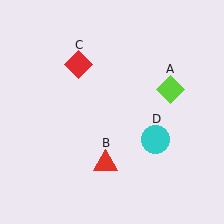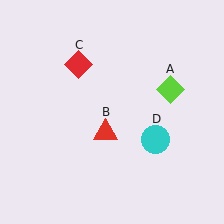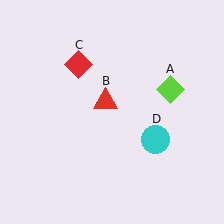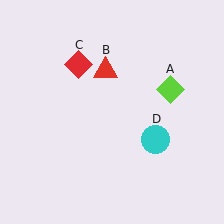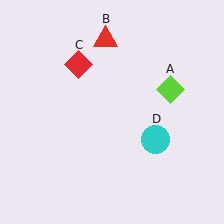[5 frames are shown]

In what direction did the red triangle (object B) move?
The red triangle (object B) moved up.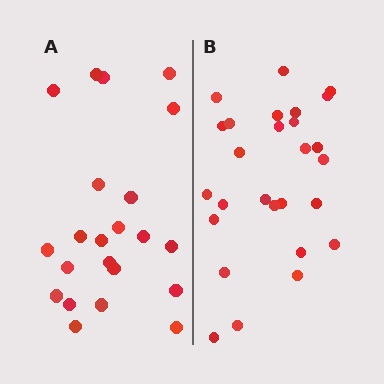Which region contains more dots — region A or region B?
Region B (the right region) has more dots.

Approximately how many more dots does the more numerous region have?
Region B has about 5 more dots than region A.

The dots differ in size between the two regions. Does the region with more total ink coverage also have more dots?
No. Region A has more total ink coverage because its dots are larger, but region B actually contains more individual dots. Total area can be misleading — the number of items is what matters here.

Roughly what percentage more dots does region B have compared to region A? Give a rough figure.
About 25% more.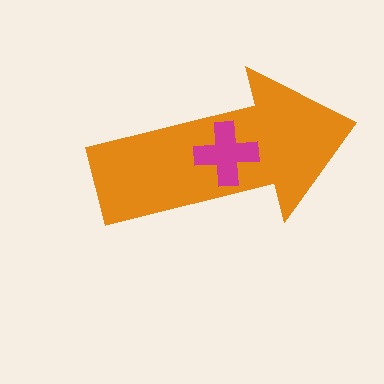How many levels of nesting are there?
2.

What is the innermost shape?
The magenta cross.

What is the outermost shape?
The orange arrow.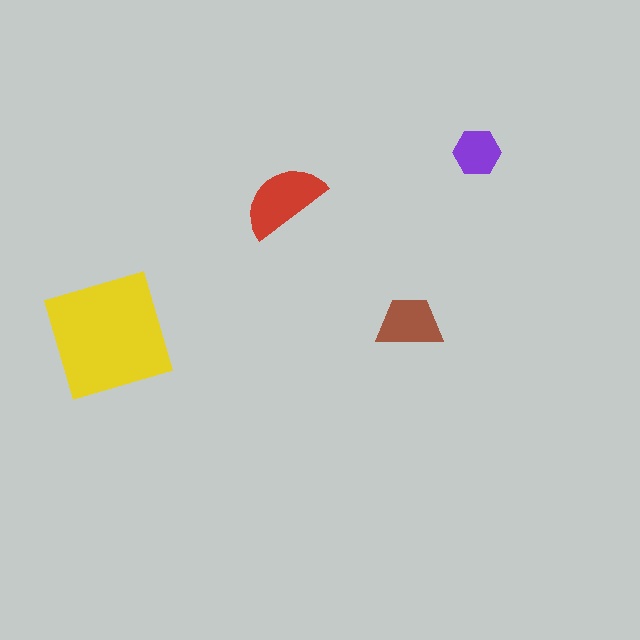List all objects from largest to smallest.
The yellow square, the red semicircle, the brown trapezoid, the purple hexagon.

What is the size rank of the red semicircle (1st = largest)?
2nd.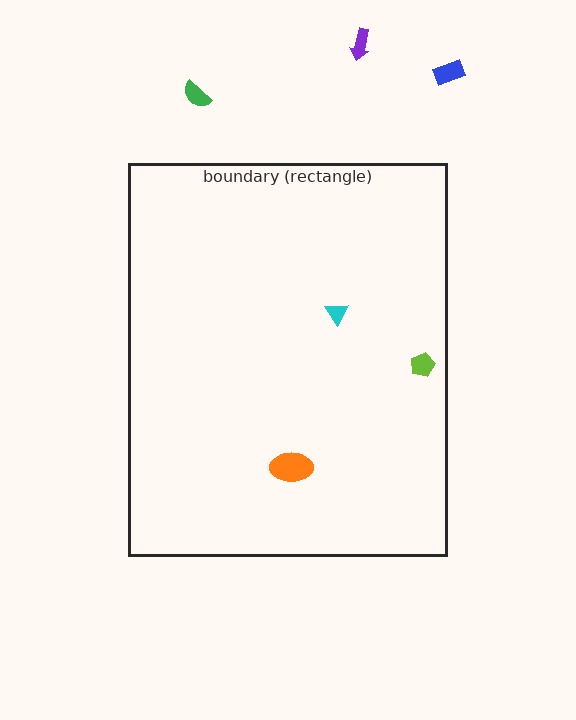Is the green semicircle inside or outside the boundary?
Outside.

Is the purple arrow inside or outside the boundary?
Outside.